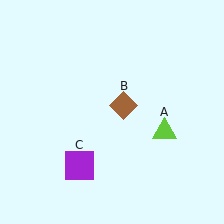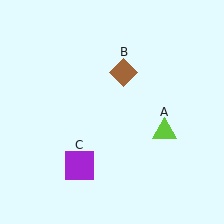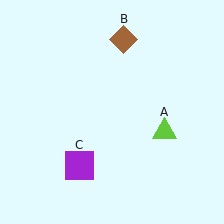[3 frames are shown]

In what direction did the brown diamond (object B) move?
The brown diamond (object B) moved up.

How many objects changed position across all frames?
1 object changed position: brown diamond (object B).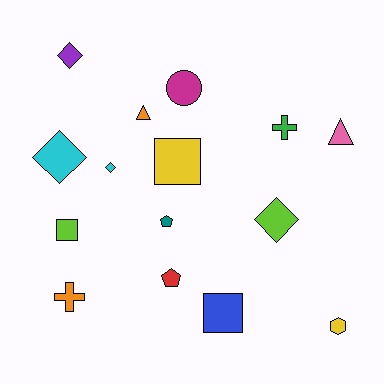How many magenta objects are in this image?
There is 1 magenta object.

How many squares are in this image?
There are 3 squares.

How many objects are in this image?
There are 15 objects.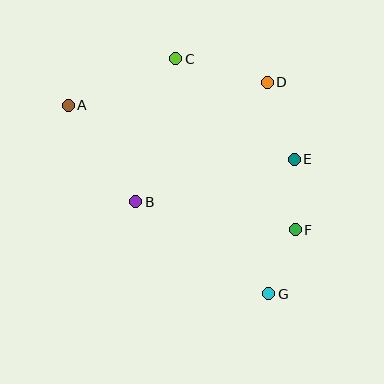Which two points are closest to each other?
Points F and G are closest to each other.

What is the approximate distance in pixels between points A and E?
The distance between A and E is approximately 232 pixels.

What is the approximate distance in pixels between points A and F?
The distance between A and F is approximately 259 pixels.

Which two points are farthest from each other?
Points A and G are farthest from each other.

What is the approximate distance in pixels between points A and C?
The distance between A and C is approximately 117 pixels.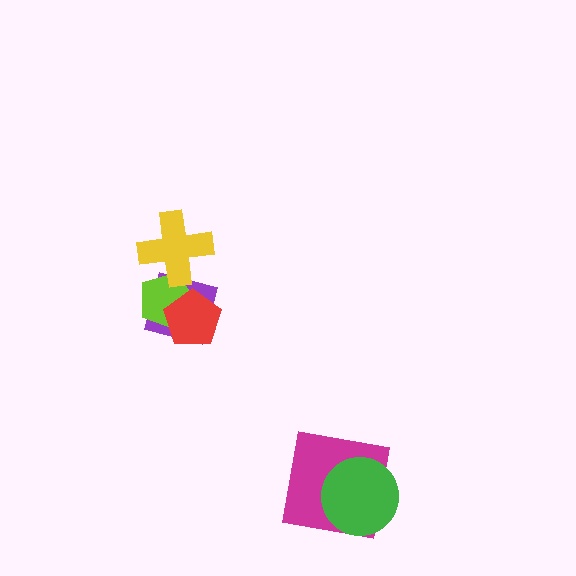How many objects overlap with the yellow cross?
2 objects overlap with the yellow cross.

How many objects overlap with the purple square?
3 objects overlap with the purple square.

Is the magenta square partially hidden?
Yes, it is partially covered by another shape.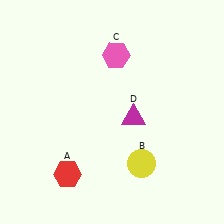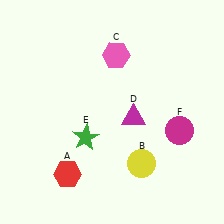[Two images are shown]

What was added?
A green star (E), a magenta circle (F) were added in Image 2.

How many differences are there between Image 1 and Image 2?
There are 2 differences between the two images.